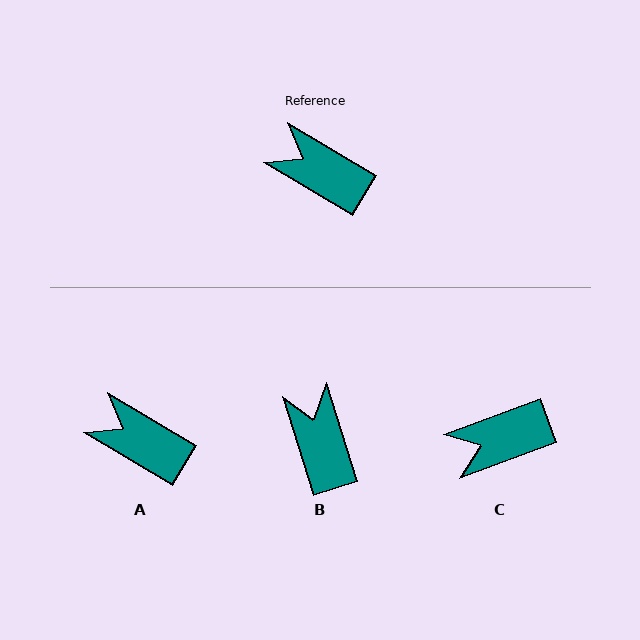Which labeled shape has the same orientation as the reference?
A.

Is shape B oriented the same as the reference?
No, it is off by about 42 degrees.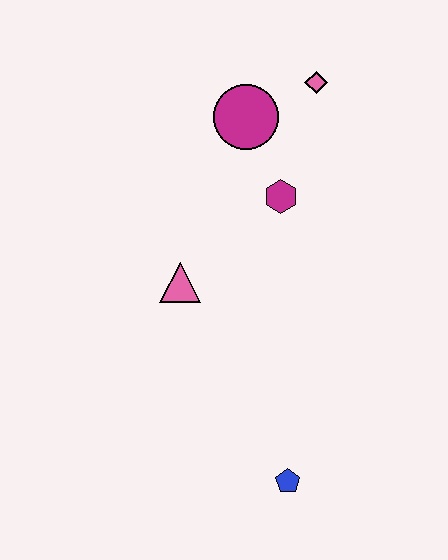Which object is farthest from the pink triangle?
The pink diamond is farthest from the pink triangle.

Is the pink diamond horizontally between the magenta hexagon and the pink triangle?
No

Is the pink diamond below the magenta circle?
No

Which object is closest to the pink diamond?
The magenta circle is closest to the pink diamond.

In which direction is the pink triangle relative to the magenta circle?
The pink triangle is below the magenta circle.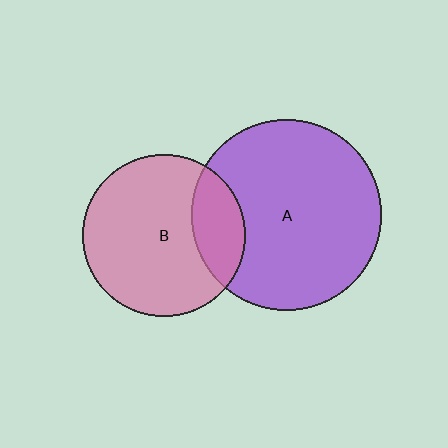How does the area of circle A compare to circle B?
Approximately 1.4 times.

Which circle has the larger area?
Circle A (purple).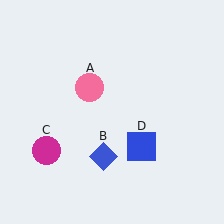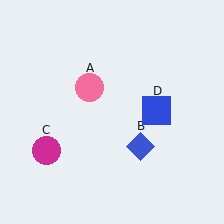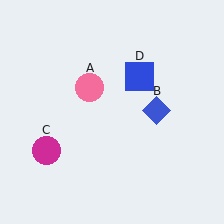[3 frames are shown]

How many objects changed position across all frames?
2 objects changed position: blue diamond (object B), blue square (object D).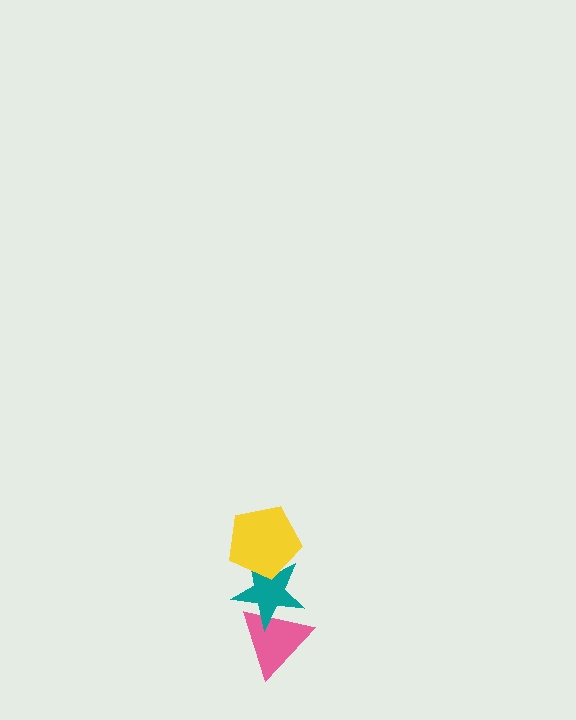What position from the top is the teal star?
The teal star is 2nd from the top.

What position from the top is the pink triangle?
The pink triangle is 3rd from the top.